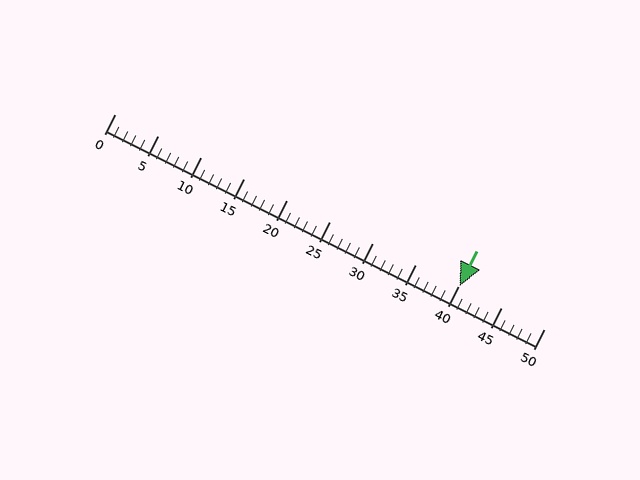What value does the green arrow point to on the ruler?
The green arrow points to approximately 40.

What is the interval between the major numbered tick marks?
The major tick marks are spaced 5 units apart.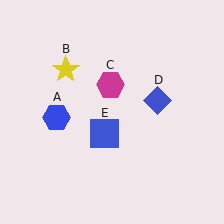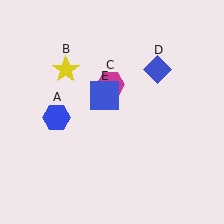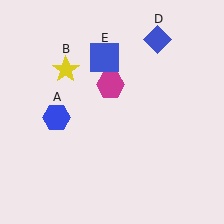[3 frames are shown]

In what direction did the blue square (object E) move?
The blue square (object E) moved up.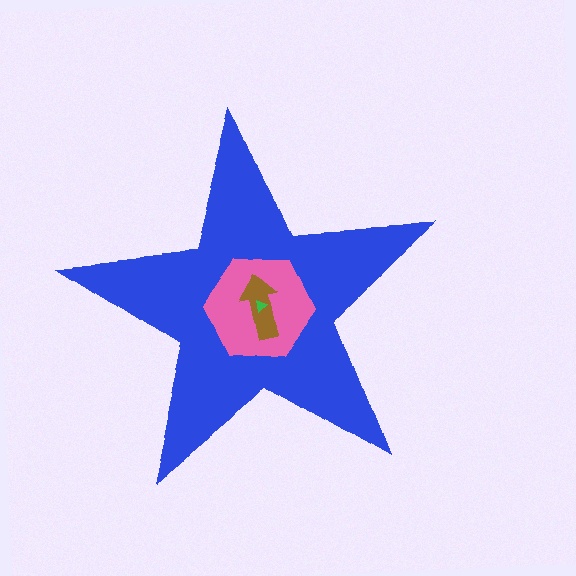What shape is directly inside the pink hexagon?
The brown arrow.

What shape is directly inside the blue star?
The pink hexagon.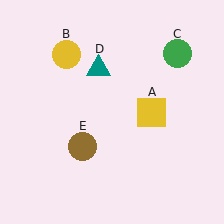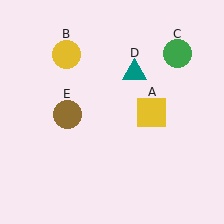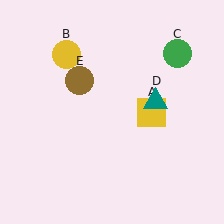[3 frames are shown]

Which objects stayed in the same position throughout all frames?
Yellow square (object A) and yellow circle (object B) and green circle (object C) remained stationary.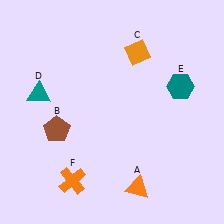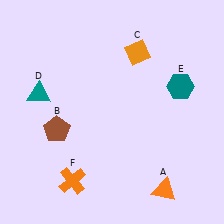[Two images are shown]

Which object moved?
The orange triangle (A) moved right.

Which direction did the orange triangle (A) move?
The orange triangle (A) moved right.